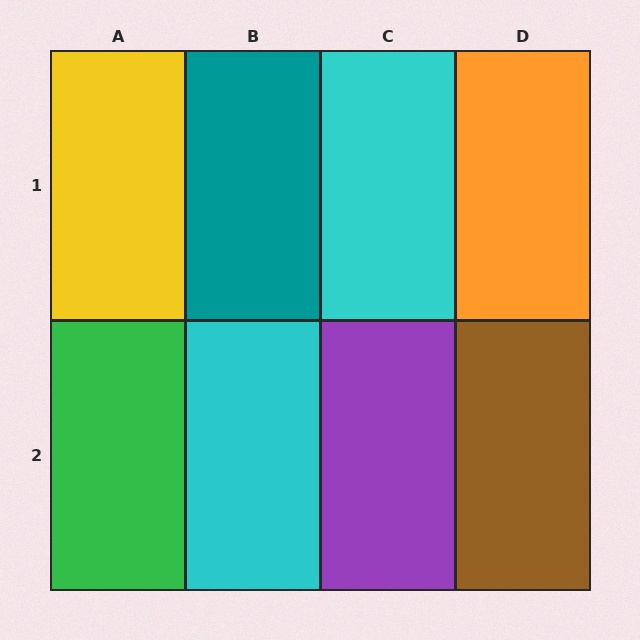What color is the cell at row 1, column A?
Yellow.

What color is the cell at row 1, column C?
Cyan.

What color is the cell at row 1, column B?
Teal.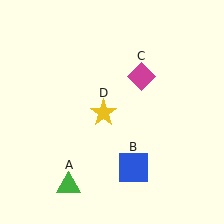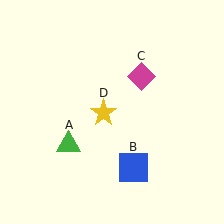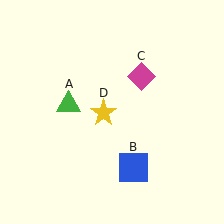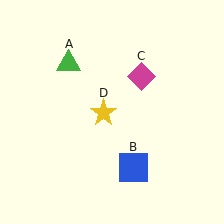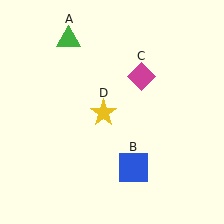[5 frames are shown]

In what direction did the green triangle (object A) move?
The green triangle (object A) moved up.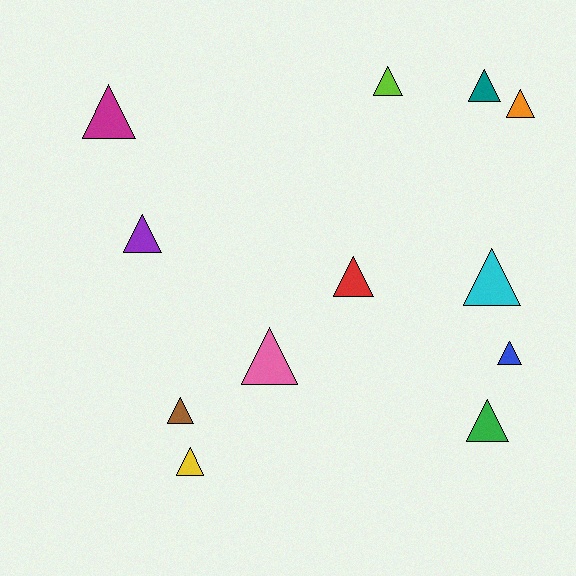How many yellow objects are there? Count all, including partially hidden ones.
There is 1 yellow object.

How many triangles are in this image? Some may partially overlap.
There are 12 triangles.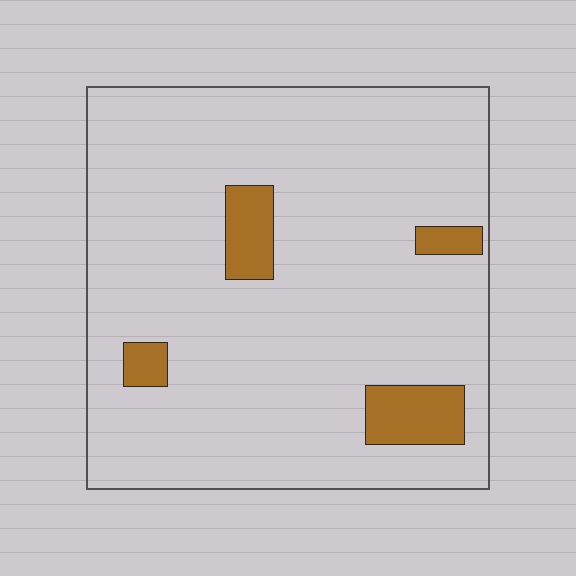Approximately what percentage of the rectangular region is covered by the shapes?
Approximately 10%.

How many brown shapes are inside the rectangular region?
4.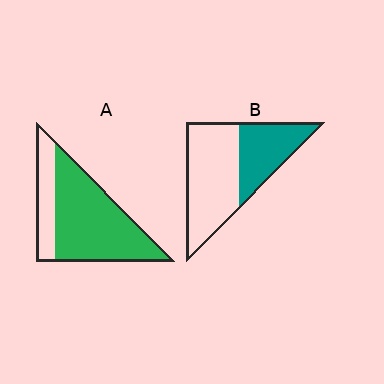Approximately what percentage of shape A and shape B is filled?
A is approximately 75% and B is approximately 40%.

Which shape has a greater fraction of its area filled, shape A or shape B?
Shape A.